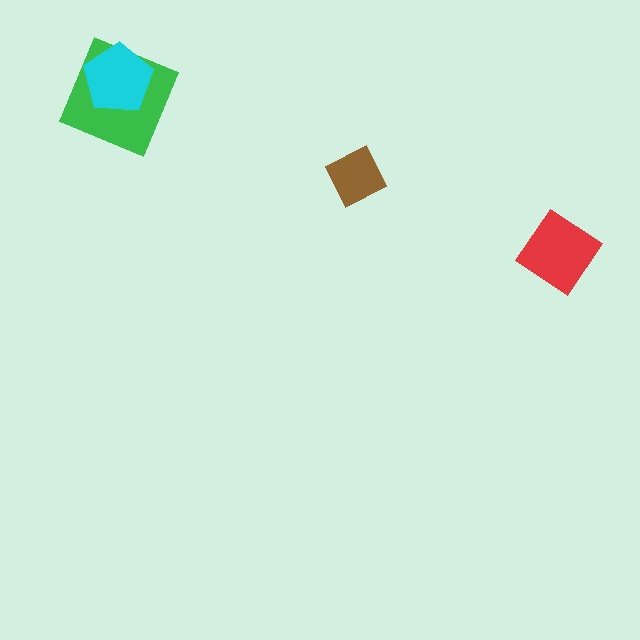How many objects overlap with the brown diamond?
0 objects overlap with the brown diamond.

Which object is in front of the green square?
The cyan pentagon is in front of the green square.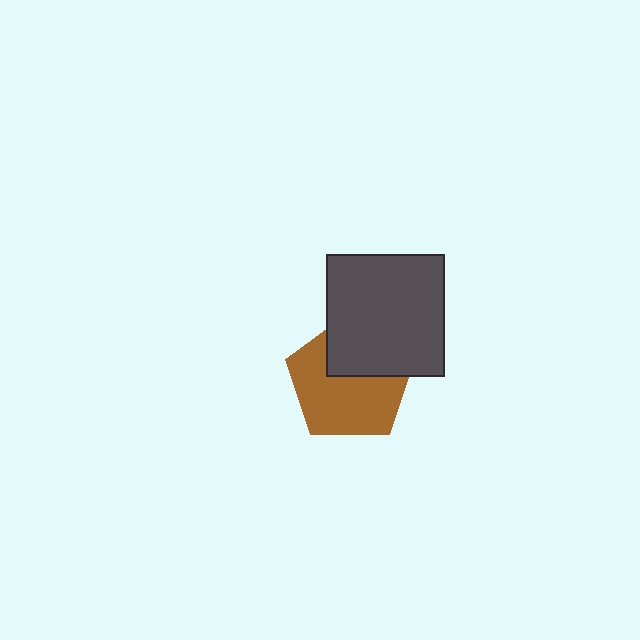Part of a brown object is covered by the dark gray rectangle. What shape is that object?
It is a pentagon.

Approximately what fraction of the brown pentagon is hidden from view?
Roughly 37% of the brown pentagon is hidden behind the dark gray rectangle.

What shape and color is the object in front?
The object in front is a dark gray rectangle.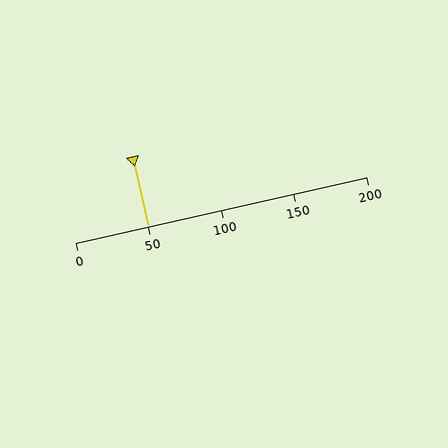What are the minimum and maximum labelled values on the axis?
The axis runs from 0 to 200.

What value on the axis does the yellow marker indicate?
The marker indicates approximately 50.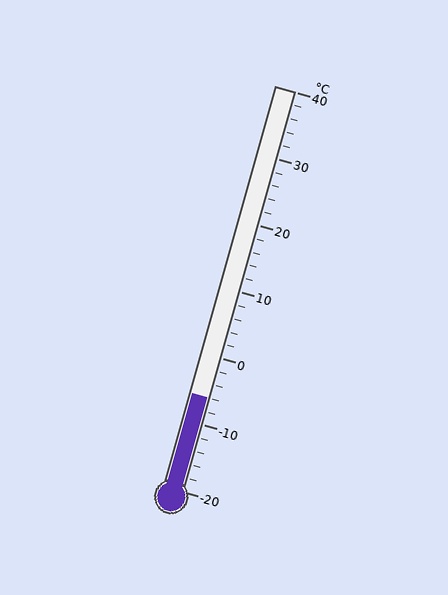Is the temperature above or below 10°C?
The temperature is below 10°C.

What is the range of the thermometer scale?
The thermometer scale ranges from -20°C to 40°C.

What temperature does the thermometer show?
The thermometer shows approximately -6°C.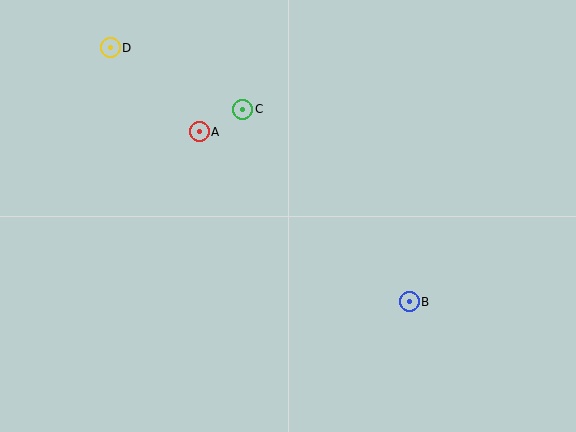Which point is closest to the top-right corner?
Point B is closest to the top-right corner.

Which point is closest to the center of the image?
Point C at (243, 109) is closest to the center.